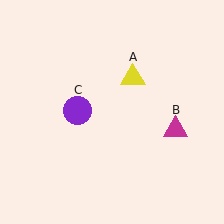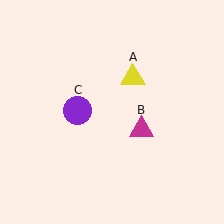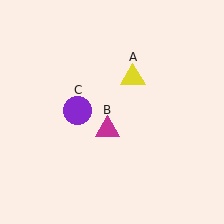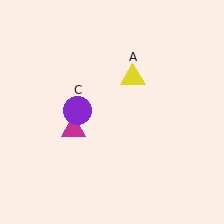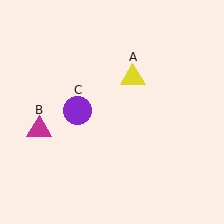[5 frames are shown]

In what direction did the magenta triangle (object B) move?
The magenta triangle (object B) moved left.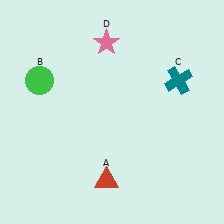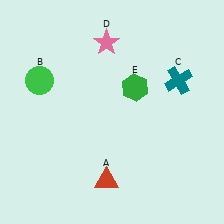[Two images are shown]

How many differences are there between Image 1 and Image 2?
There is 1 difference between the two images.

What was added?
A green hexagon (E) was added in Image 2.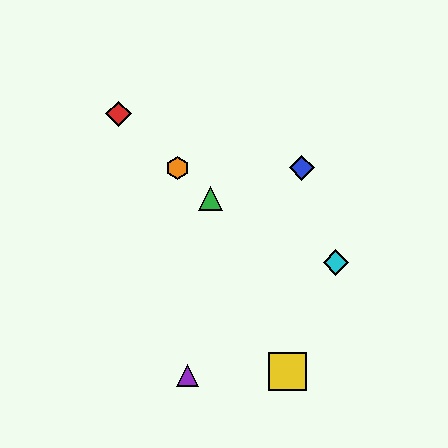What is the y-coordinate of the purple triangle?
The purple triangle is at y≈376.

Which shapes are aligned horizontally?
The blue diamond, the orange hexagon are aligned horizontally.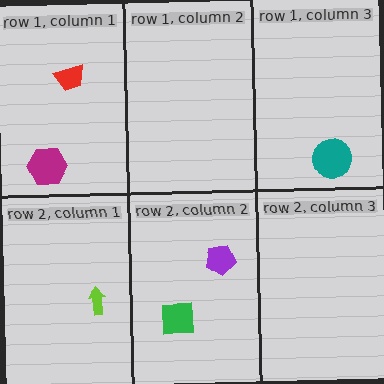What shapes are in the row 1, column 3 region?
The teal circle.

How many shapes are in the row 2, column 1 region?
1.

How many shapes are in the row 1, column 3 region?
1.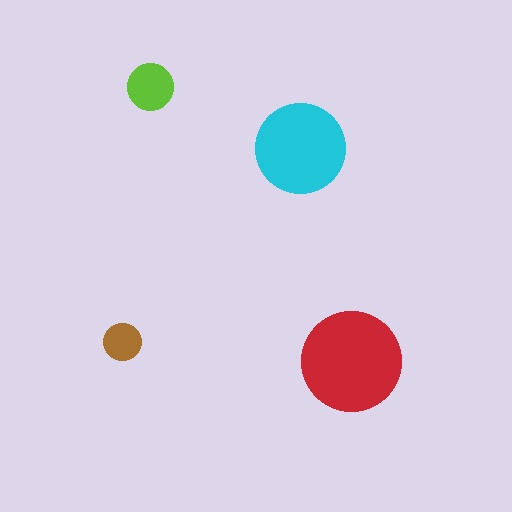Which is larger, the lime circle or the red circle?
The red one.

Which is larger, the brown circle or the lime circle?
The lime one.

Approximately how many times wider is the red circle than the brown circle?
About 2.5 times wider.